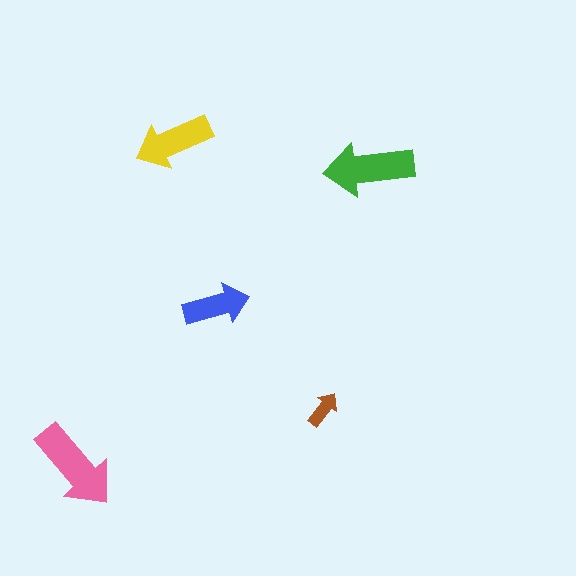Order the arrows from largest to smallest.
the pink one, the green one, the yellow one, the blue one, the brown one.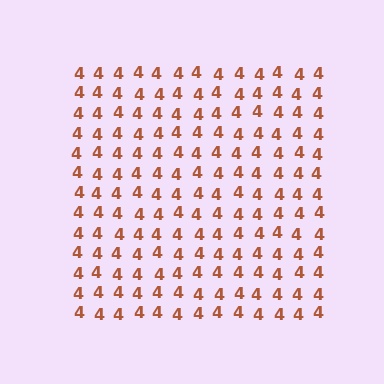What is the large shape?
The large shape is a square.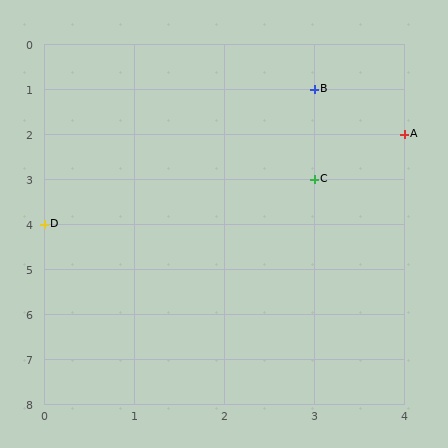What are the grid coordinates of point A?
Point A is at grid coordinates (4, 2).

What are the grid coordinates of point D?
Point D is at grid coordinates (0, 4).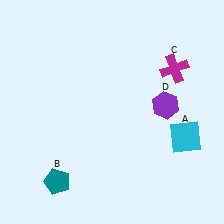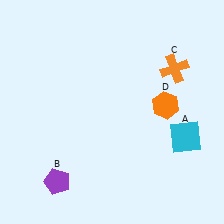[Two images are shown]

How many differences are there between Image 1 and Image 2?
There are 3 differences between the two images.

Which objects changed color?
B changed from teal to purple. C changed from magenta to orange. D changed from purple to orange.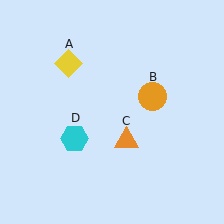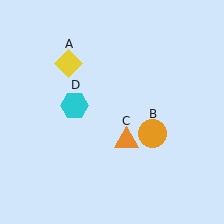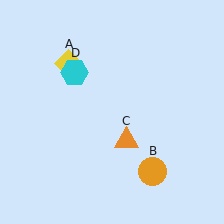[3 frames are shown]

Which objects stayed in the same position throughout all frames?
Yellow diamond (object A) and orange triangle (object C) remained stationary.